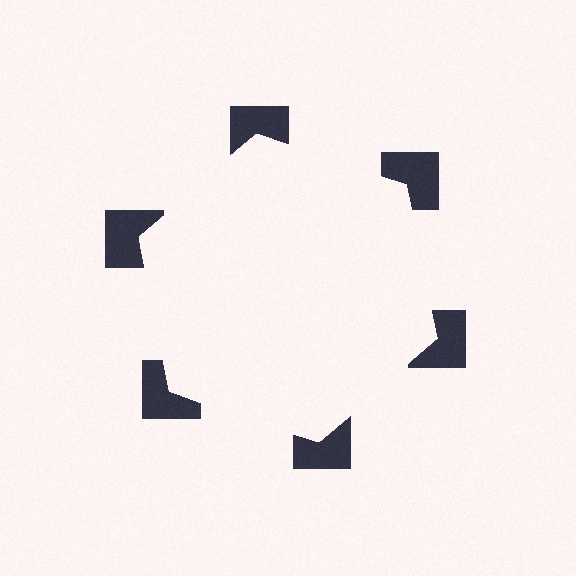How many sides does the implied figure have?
6 sides.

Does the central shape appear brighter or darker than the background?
It typically appears slightly brighter than the background, even though no actual brightness change is drawn.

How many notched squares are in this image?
There are 6 — one at each vertex of the illusory hexagon.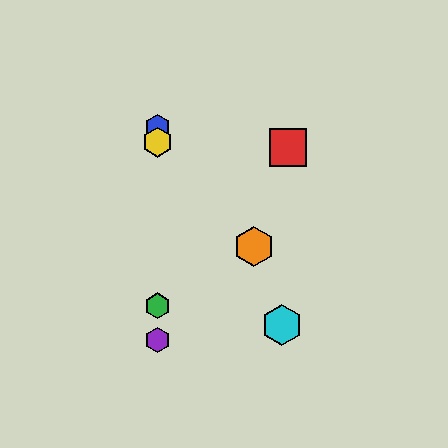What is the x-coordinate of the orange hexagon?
The orange hexagon is at x≈254.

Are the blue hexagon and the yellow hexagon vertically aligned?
Yes, both are at x≈157.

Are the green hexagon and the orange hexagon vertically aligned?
No, the green hexagon is at x≈157 and the orange hexagon is at x≈254.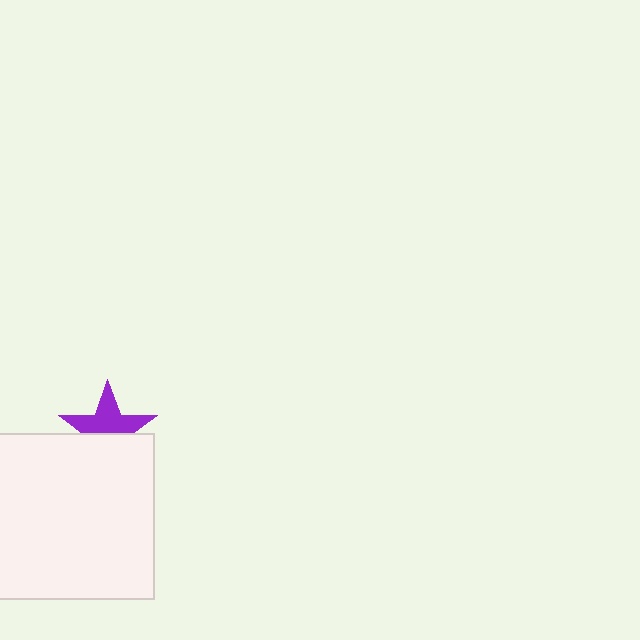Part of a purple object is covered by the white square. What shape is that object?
It is a star.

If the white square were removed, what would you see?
You would see the complete purple star.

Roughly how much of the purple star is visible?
About half of it is visible (roughly 57%).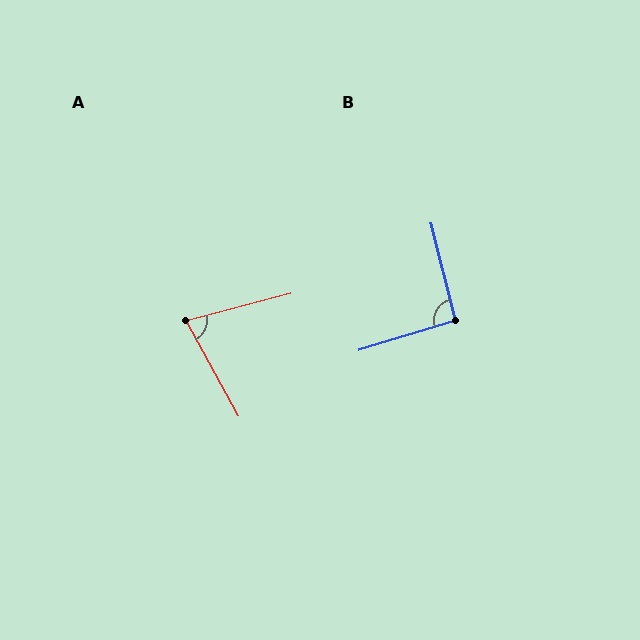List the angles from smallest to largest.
A (76°), B (93°).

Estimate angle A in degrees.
Approximately 76 degrees.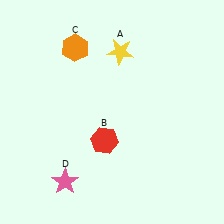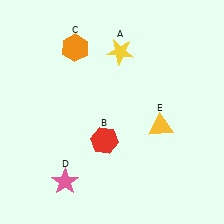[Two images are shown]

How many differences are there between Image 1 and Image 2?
There is 1 difference between the two images.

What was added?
A yellow triangle (E) was added in Image 2.